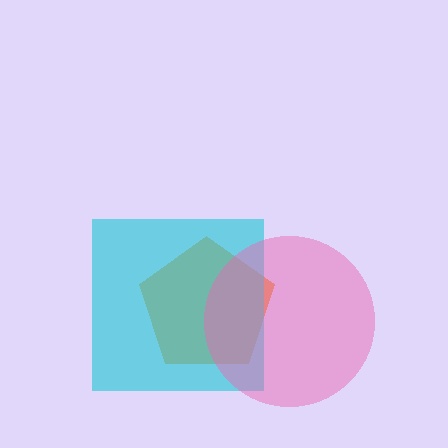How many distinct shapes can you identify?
There are 3 distinct shapes: an orange pentagon, a cyan square, a pink circle.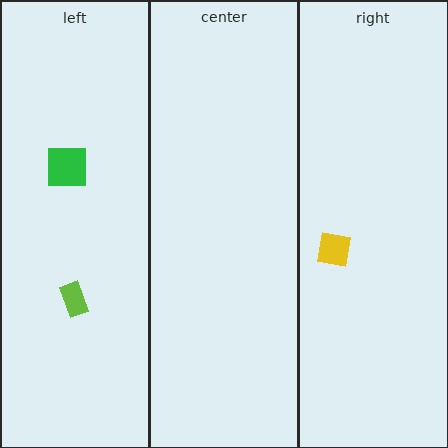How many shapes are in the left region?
2.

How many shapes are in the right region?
1.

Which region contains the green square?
The left region.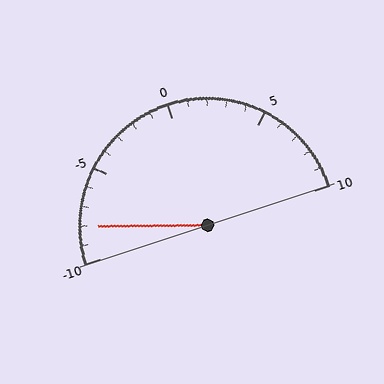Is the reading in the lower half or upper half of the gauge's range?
The reading is in the lower half of the range (-10 to 10).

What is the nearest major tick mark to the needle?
The nearest major tick mark is -10.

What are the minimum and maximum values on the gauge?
The gauge ranges from -10 to 10.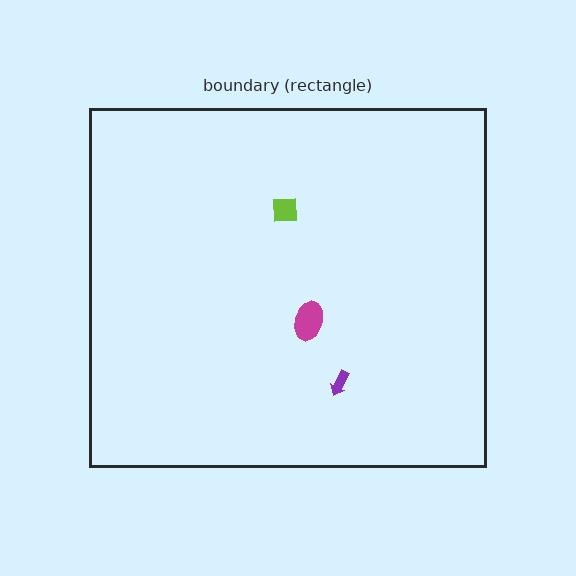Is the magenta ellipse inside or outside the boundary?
Inside.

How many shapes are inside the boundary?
3 inside, 0 outside.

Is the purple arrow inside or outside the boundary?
Inside.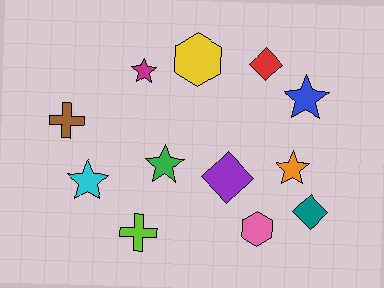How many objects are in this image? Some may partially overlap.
There are 12 objects.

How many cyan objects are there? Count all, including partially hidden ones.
There is 1 cyan object.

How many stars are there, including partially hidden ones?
There are 5 stars.